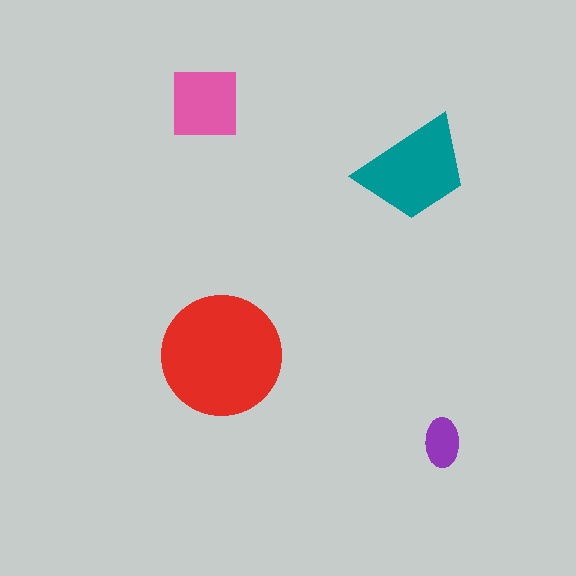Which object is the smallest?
The purple ellipse.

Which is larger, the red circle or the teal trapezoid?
The red circle.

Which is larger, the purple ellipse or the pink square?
The pink square.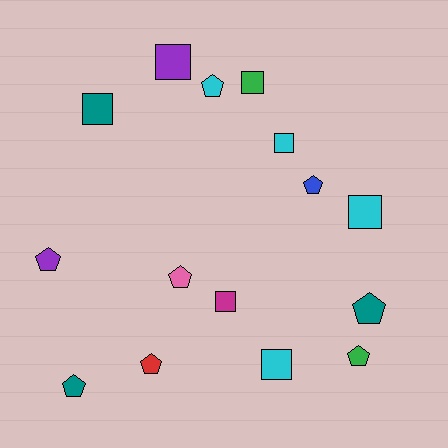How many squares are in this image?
There are 7 squares.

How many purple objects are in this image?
There are 2 purple objects.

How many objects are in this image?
There are 15 objects.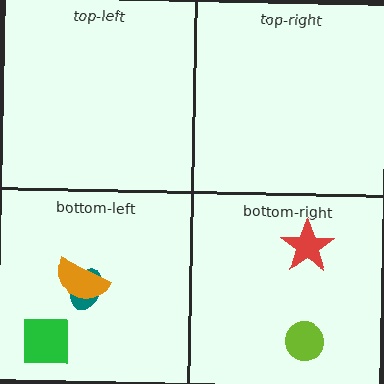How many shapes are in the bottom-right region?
2.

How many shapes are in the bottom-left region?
3.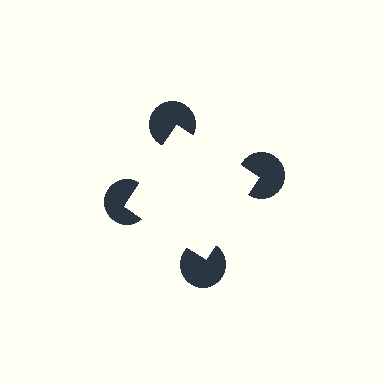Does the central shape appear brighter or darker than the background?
It typically appears slightly brighter than the background, even though no actual brightness change is drawn.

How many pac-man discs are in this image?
There are 4 — one at each vertex of the illusory square.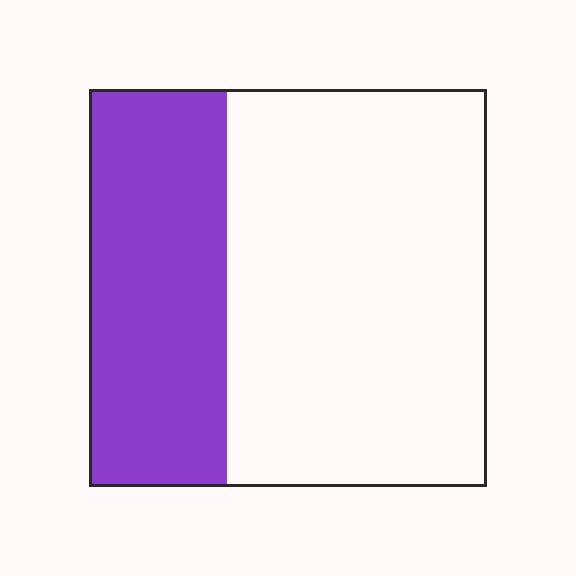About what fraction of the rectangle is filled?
About one third (1/3).